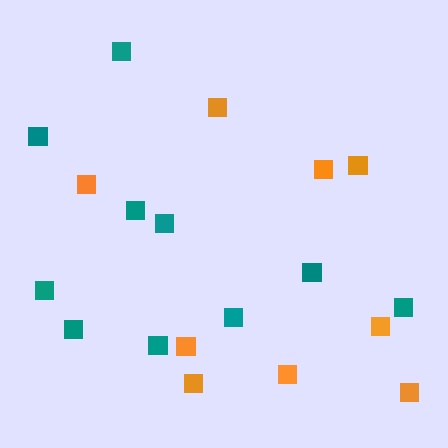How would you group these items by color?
There are 2 groups: one group of teal squares (10) and one group of orange squares (9).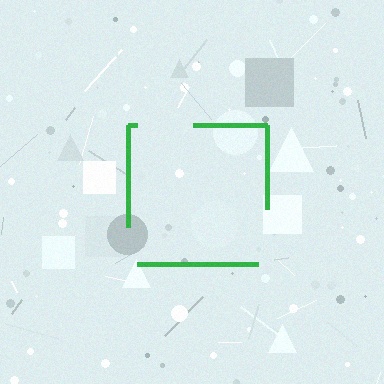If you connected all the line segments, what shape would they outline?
They would outline a square.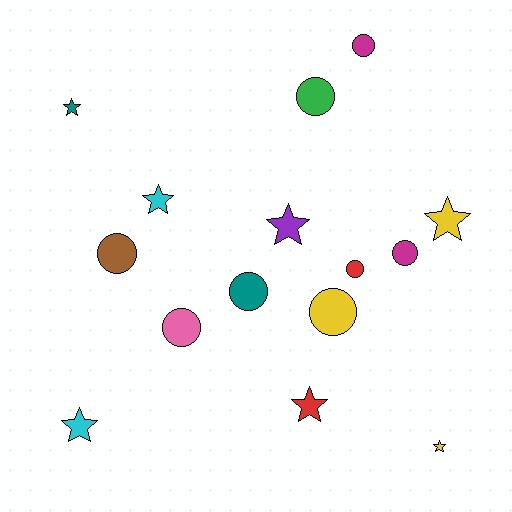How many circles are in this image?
There are 8 circles.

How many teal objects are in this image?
There are 2 teal objects.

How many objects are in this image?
There are 15 objects.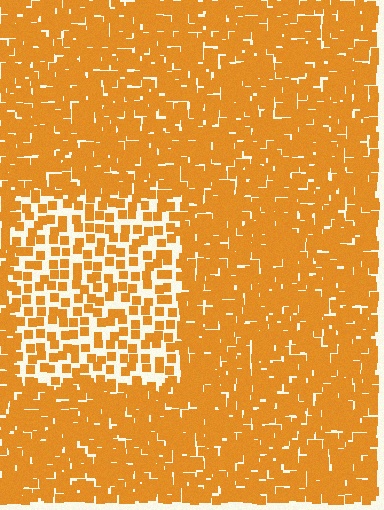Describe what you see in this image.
The image contains small orange elements arranged at two different densities. A rectangle-shaped region is visible where the elements are less densely packed than the surrounding area.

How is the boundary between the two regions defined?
The boundary is defined by a change in element density (approximately 2.2x ratio). All elements are the same color, size, and shape.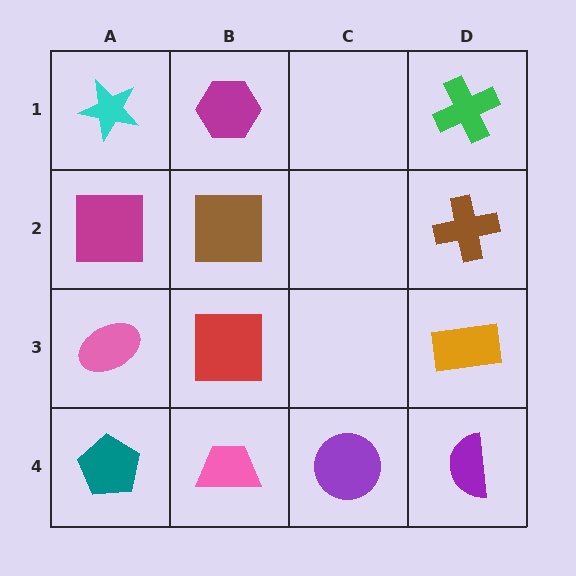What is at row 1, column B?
A magenta hexagon.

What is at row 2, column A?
A magenta square.